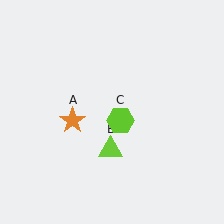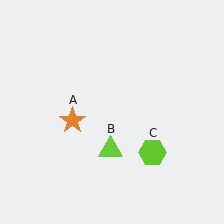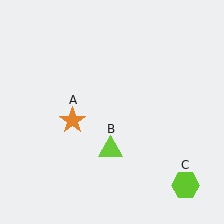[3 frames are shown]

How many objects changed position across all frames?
1 object changed position: lime hexagon (object C).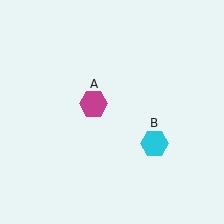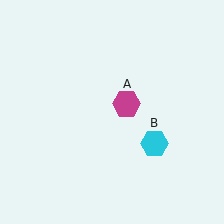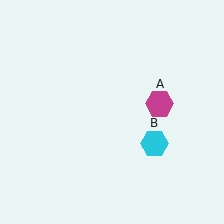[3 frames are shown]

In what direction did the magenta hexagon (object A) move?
The magenta hexagon (object A) moved right.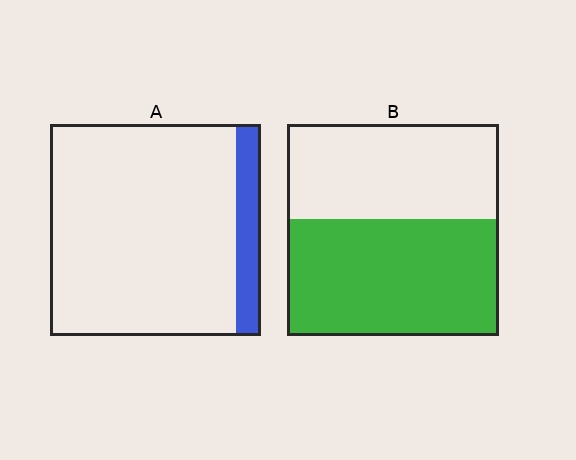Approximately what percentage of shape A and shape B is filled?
A is approximately 10% and B is approximately 55%.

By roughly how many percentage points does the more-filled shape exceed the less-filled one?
By roughly 45 percentage points (B over A).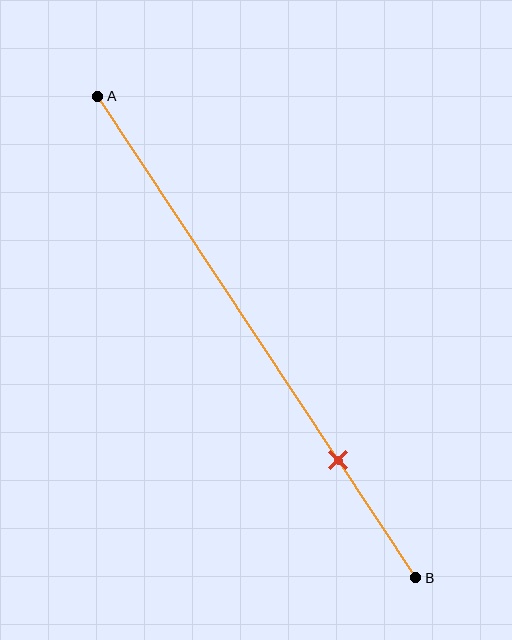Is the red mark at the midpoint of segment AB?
No, the mark is at about 75% from A, not at the 50% midpoint.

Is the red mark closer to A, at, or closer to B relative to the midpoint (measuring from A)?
The red mark is closer to point B than the midpoint of segment AB.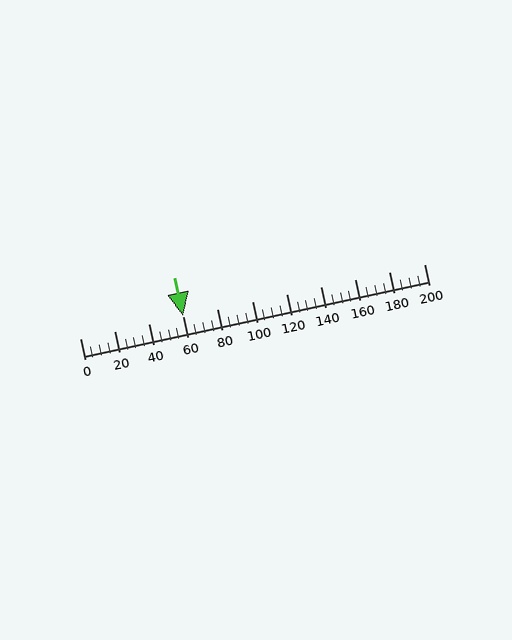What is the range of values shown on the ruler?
The ruler shows values from 0 to 200.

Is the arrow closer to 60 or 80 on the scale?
The arrow is closer to 60.